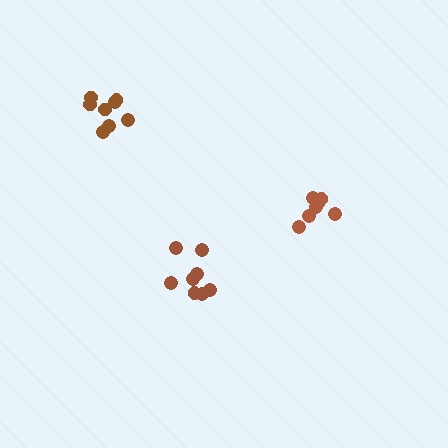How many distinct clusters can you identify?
There are 3 distinct clusters.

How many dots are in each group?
Group 1: 8 dots, Group 2: 7 dots, Group 3: 8 dots (23 total).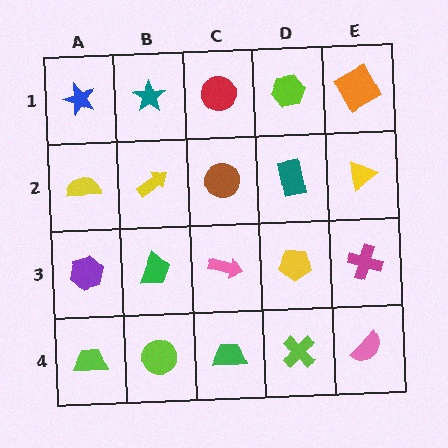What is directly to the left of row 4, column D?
A green trapezoid.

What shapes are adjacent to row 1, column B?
A yellow arrow (row 2, column B), a blue star (row 1, column A), a red circle (row 1, column C).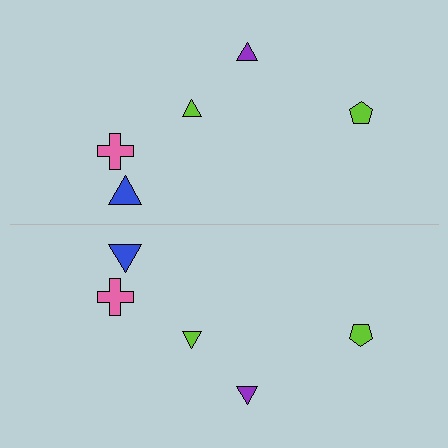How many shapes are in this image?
There are 10 shapes in this image.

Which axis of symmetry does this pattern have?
The pattern has a horizontal axis of symmetry running through the center of the image.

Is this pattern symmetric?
Yes, this pattern has bilateral (reflection) symmetry.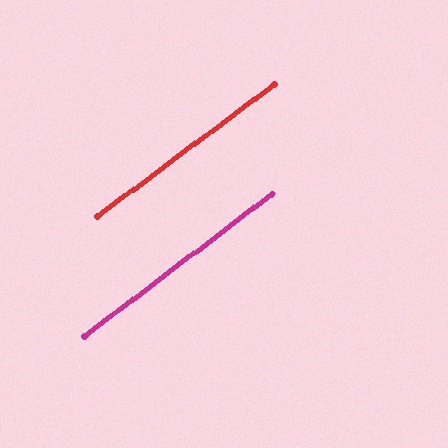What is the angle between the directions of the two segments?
Approximately 0 degrees.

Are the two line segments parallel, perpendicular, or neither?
Parallel — their directions differ by only 0.2°.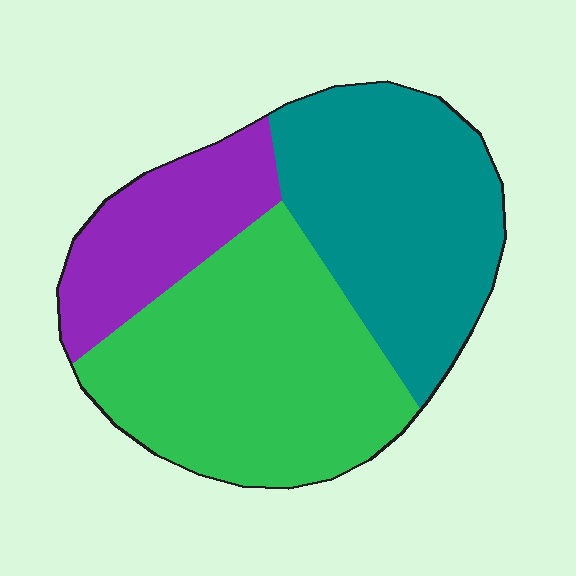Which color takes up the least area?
Purple, at roughly 20%.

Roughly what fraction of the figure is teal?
Teal covers about 35% of the figure.